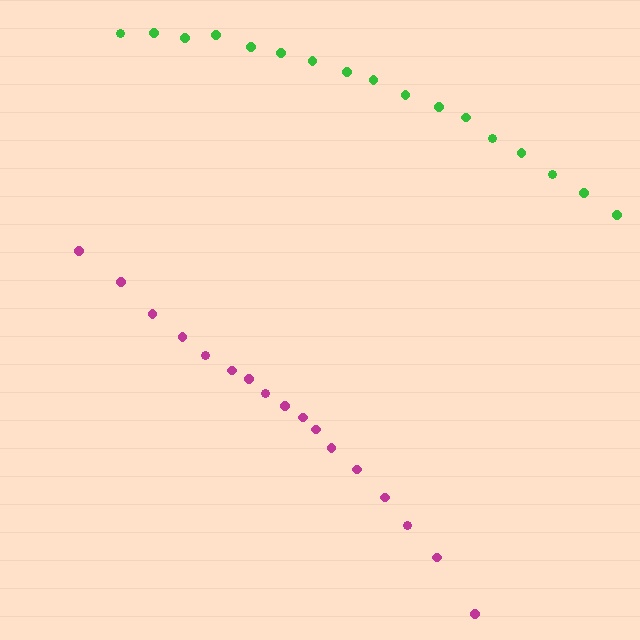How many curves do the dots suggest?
There are 2 distinct paths.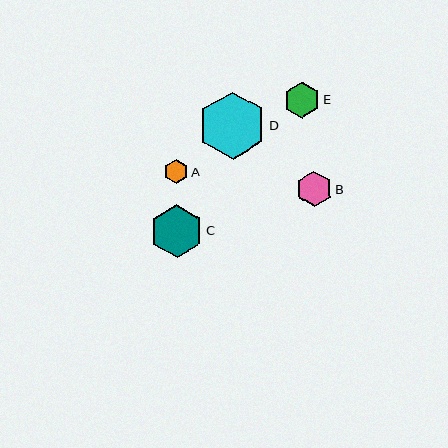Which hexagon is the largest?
Hexagon D is the largest with a size of approximately 67 pixels.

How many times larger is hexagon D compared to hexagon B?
Hexagon D is approximately 1.9 times the size of hexagon B.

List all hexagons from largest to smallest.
From largest to smallest: D, C, E, B, A.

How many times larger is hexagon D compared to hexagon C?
Hexagon D is approximately 1.3 times the size of hexagon C.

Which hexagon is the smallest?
Hexagon A is the smallest with a size of approximately 24 pixels.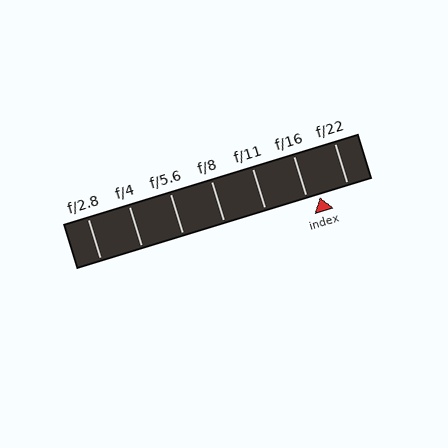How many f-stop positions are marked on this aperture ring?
There are 7 f-stop positions marked.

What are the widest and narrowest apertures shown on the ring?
The widest aperture shown is f/2.8 and the narrowest is f/22.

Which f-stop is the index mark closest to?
The index mark is closest to f/16.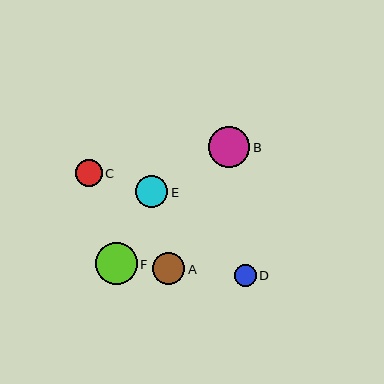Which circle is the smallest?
Circle D is the smallest with a size of approximately 22 pixels.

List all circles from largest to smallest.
From largest to smallest: F, B, A, E, C, D.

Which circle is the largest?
Circle F is the largest with a size of approximately 42 pixels.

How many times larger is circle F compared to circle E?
Circle F is approximately 1.3 times the size of circle E.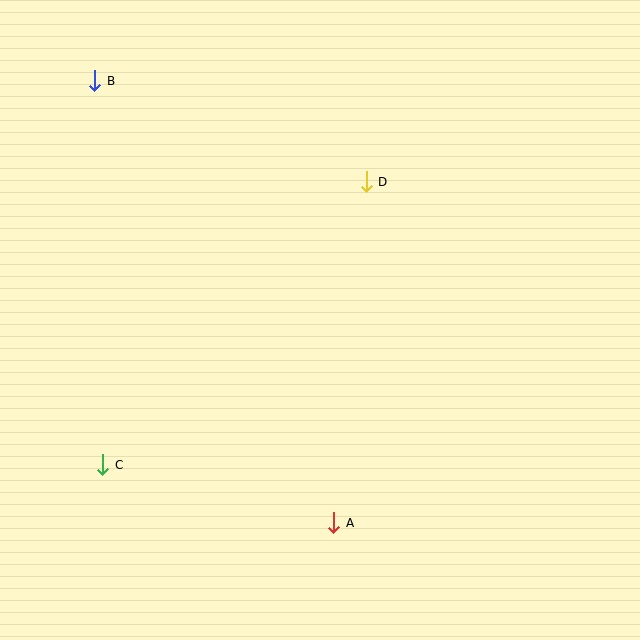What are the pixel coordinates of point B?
Point B is at (95, 81).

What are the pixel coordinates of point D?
Point D is at (366, 182).